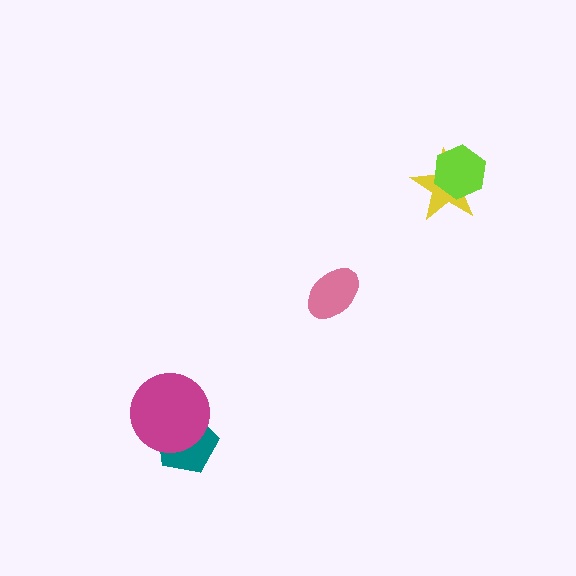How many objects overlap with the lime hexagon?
1 object overlaps with the lime hexagon.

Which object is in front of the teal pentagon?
The magenta circle is in front of the teal pentagon.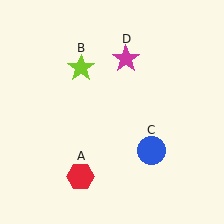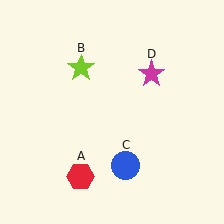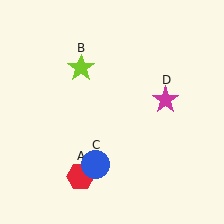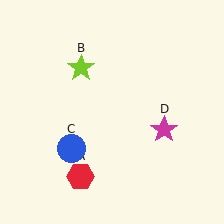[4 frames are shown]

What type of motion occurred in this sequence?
The blue circle (object C), magenta star (object D) rotated clockwise around the center of the scene.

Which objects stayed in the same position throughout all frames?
Red hexagon (object A) and lime star (object B) remained stationary.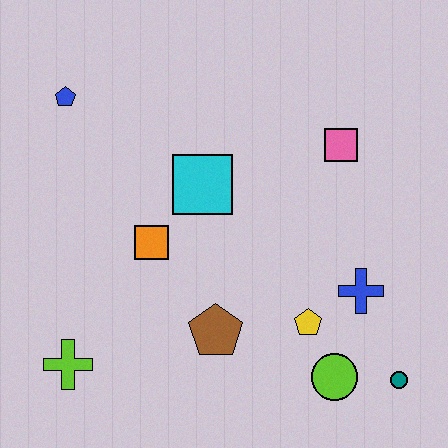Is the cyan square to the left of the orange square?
No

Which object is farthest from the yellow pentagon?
The blue pentagon is farthest from the yellow pentagon.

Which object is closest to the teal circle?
The lime circle is closest to the teal circle.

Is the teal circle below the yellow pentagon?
Yes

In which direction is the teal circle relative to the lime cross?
The teal circle is to the right of the lime cross.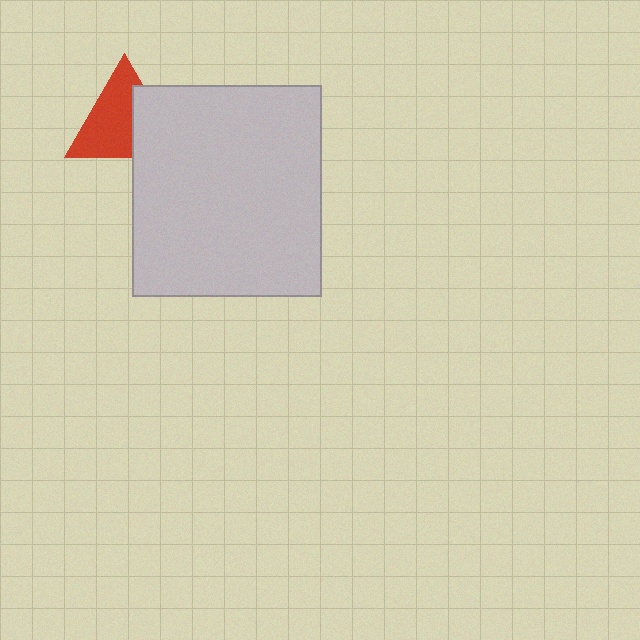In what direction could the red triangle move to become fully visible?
The red triangle could move left. That would shift it out from behind the light gray rectangle entirely.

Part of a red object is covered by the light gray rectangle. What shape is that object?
It is a triangle.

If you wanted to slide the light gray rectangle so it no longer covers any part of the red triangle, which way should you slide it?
Slide it right — that is the most direct way to separate the two shapes.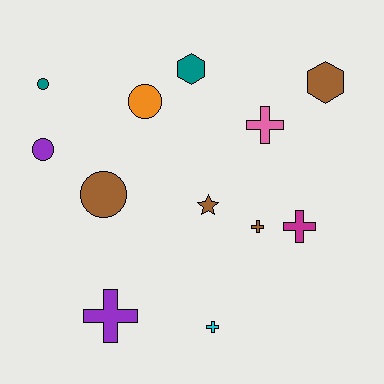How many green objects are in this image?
There are no green objects.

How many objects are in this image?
There are 12 objects.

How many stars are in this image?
There is 1 star.